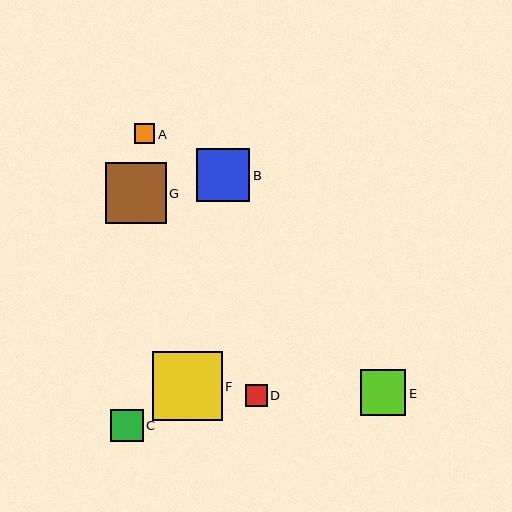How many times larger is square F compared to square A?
Square F is approximately 3.4 times the size of square A.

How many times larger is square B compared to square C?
Square B is approximately 1.6 times the size of square C.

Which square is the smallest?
Square A is the smallest with a size of approximately 20 pixels.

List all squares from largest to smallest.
From largest to smallest: F, G, B, E, C, D, A.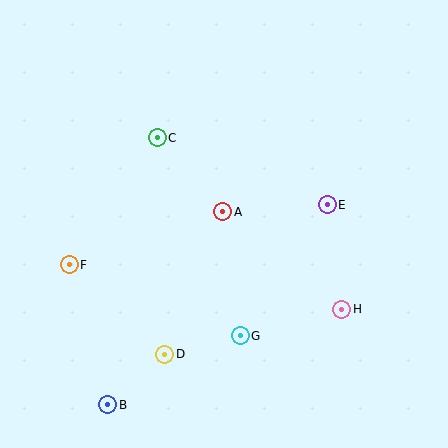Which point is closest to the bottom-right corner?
Point H is closest to the bottom-right corner.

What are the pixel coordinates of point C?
Point C is at (157, 138).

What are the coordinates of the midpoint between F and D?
The midpoint between F and D is at (117, 310).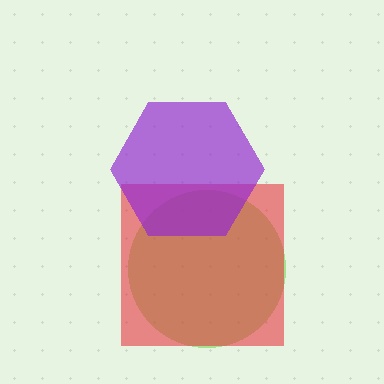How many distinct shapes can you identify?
There are 3 distinct shapes: a lime circle, a red square, a purple hexagon.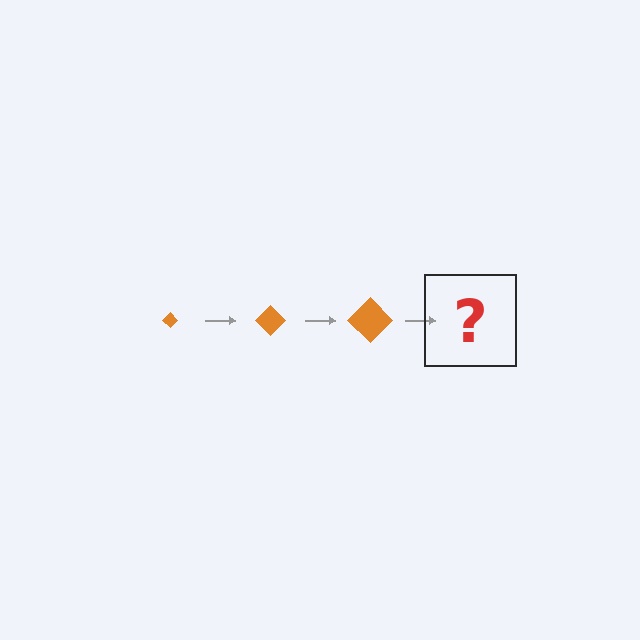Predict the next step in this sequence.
The next step is an orange diamond, larger than the previous one.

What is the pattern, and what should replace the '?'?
The pattern is that the diamond gets progressively larger each step. The '?' should be an orange diamond, larger than the previous one.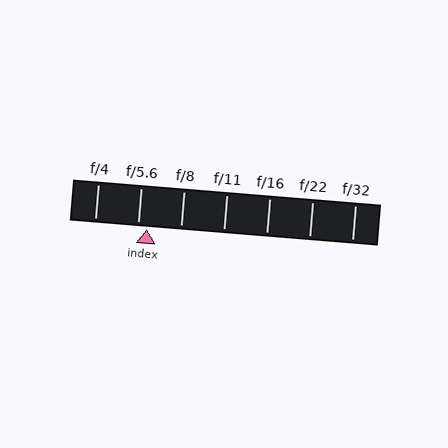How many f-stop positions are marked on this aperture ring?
There are 7 f-stop positions marked.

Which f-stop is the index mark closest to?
The index mark is closest to f/5.6.